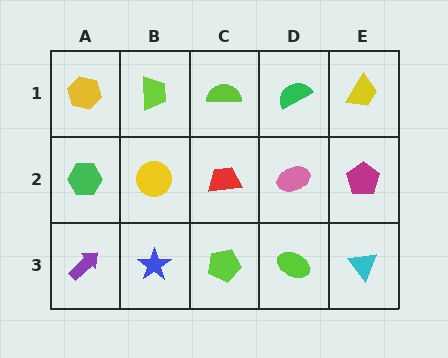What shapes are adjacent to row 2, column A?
A yellow hexagon (row 1, column A), a purple arrow (row 3, column A), a yellow circle (row 2, column B).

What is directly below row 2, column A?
A purple arrow.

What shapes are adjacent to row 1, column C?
A red trapezoid (row 2, column C), a lime trapezoid (row 1, column B), a green semicircle (row 1, column D).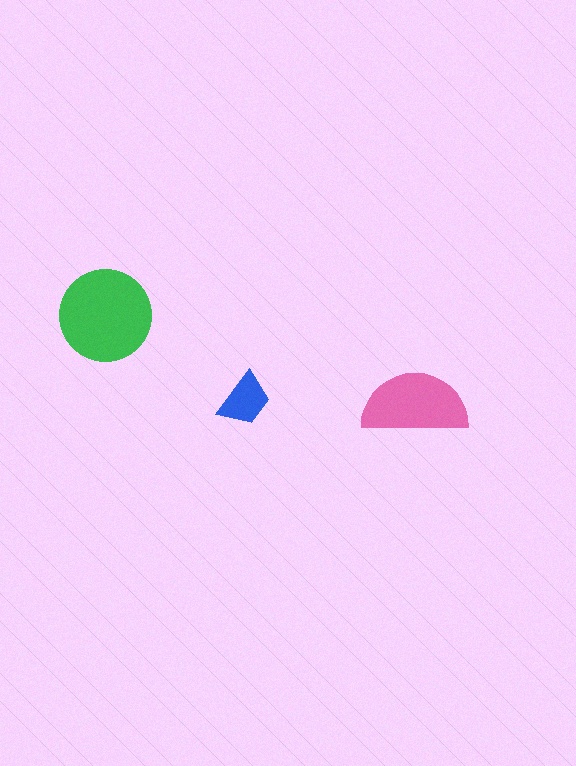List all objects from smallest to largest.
The blue trapezoid, the pink semicircle, the green circle.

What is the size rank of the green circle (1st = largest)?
1st.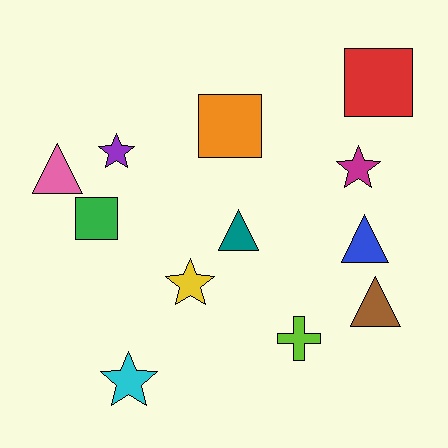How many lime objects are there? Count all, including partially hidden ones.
There is 1 lime object.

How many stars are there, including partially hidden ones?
There are 4 stars.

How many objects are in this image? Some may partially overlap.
There are 12 objects.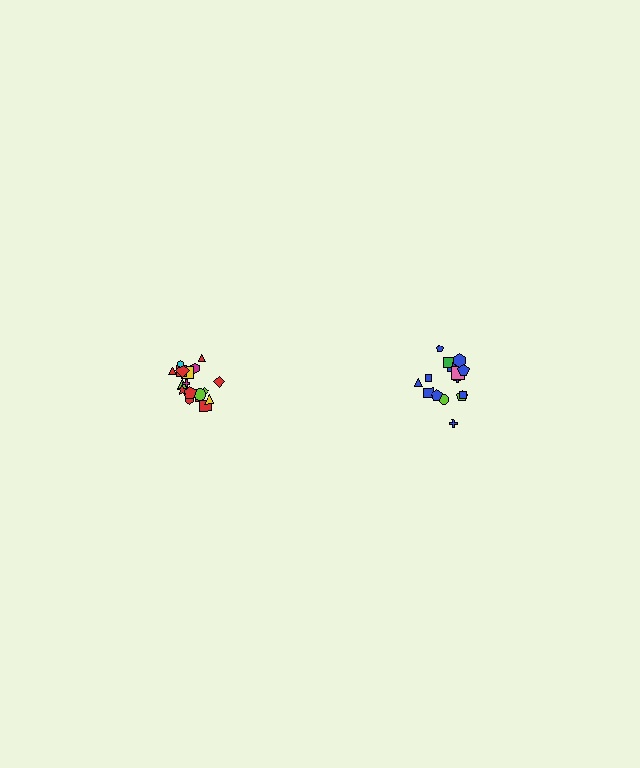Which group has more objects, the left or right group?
The left group.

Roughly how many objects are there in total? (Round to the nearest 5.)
Roughly 35 objects in total.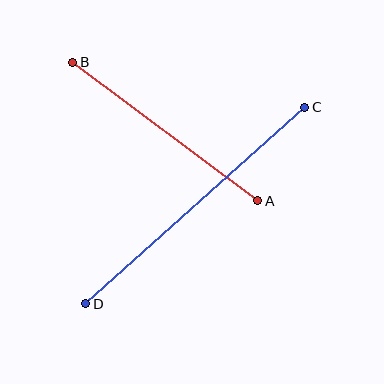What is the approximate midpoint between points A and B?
The midpoint is at approximately (165, 132) pixels.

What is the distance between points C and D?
The distance is approximately 294 pixels.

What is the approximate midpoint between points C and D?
The midpoint is at approximately (195, 205) pixels.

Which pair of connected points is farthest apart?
Points C and D are farthest apart.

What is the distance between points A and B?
The distance is approximately 231 pixels.